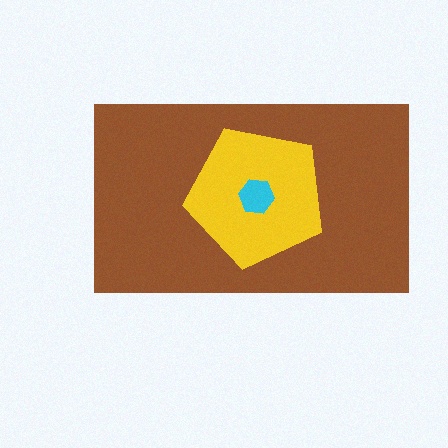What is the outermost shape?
The brown rectangle.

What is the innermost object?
The cyan hexagon.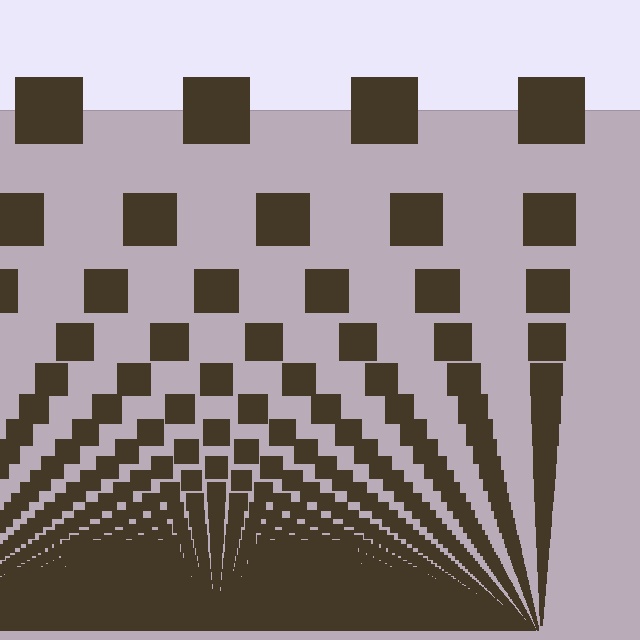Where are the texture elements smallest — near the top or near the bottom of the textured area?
Near the bottom.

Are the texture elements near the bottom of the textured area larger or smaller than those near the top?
Smaller. The gradient is inverted — elements near the bottom are smaller and denser.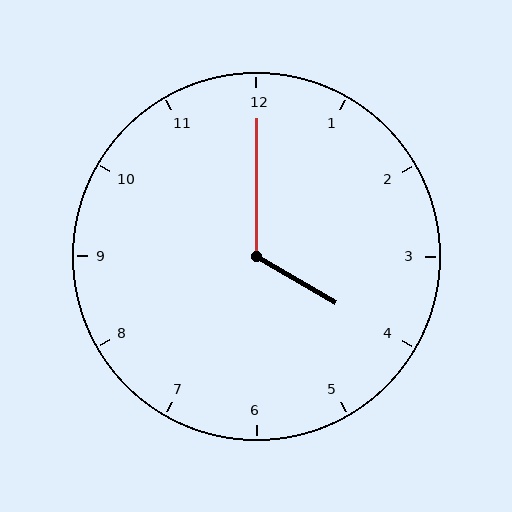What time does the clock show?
4:00.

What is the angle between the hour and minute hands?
Approximately 120 degrees.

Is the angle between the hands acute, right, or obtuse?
It is obtuse.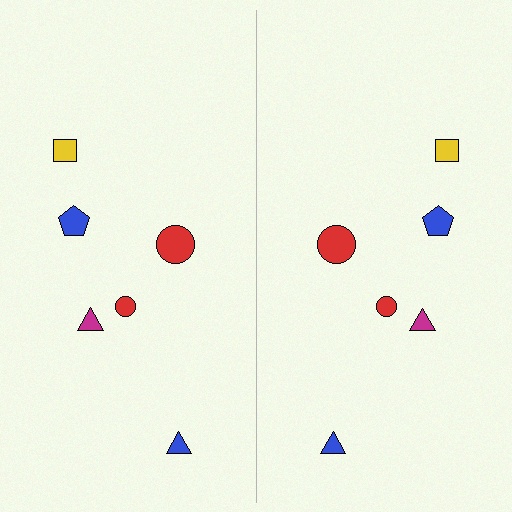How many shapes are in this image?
There are 12 shapes in this image.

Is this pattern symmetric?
Yes, this pattern has bilateral (reflection) symmetry.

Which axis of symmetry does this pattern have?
The pattern has a vertical axis of symmetry running through the center of the image.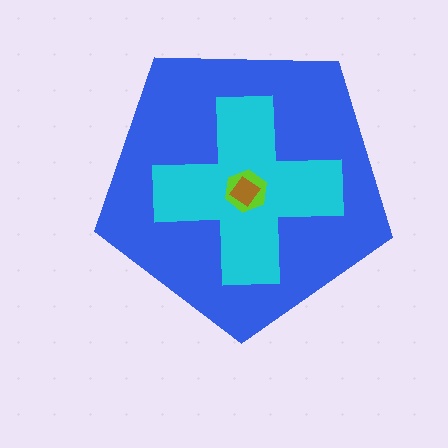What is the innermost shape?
The brown diamond.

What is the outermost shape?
The blue pentagon.